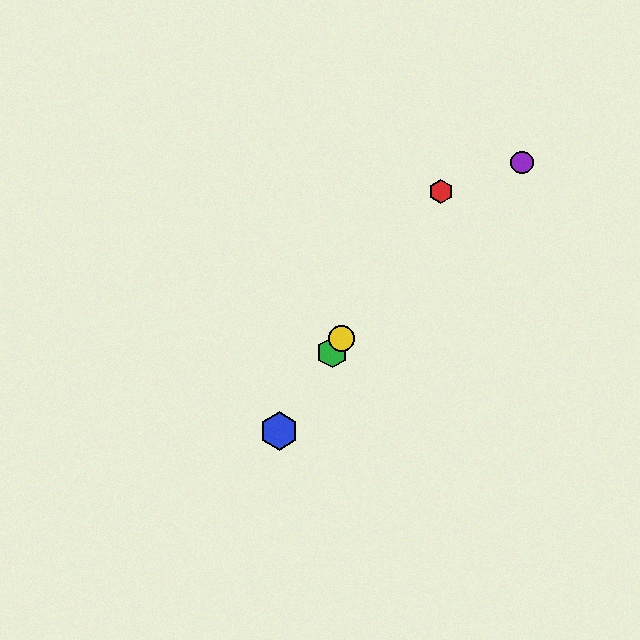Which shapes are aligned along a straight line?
The red hexagon, the blue hexagon, the green hexagon, the yellow circle are aligned along a straight line.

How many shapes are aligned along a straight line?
4 shapes (the red hexagon, the blue hexagon, the green hexagon, the yellow circle) are aligned along a straight line.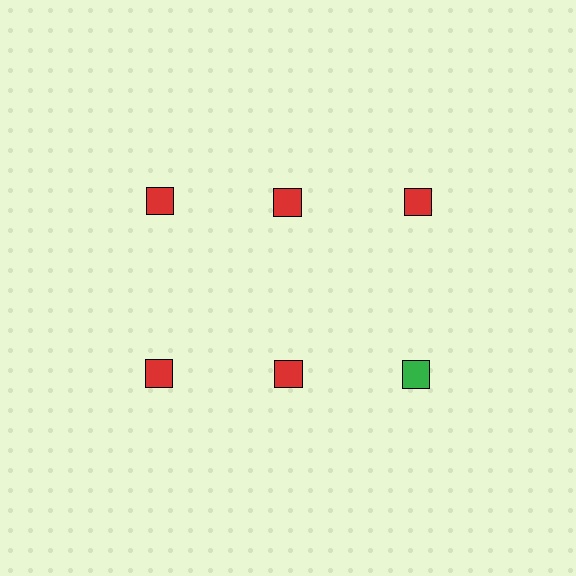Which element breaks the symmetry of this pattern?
The green square in the second row, center column breaks the symmetry. All other shapes are red squares.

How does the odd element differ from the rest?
It has a different color: green instead of red.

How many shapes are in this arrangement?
There are 6 shapes arranged in a grid pattern.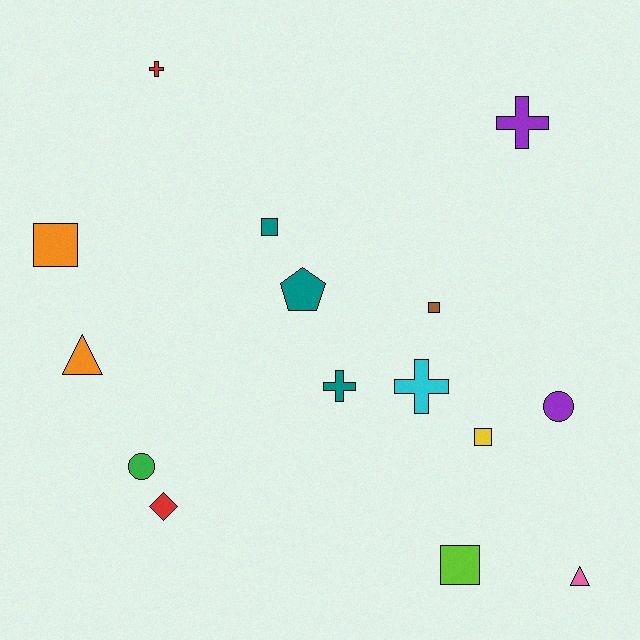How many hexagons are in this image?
There are no hexagons.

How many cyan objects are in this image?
There is 1 cyan object.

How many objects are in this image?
There are 15 objects.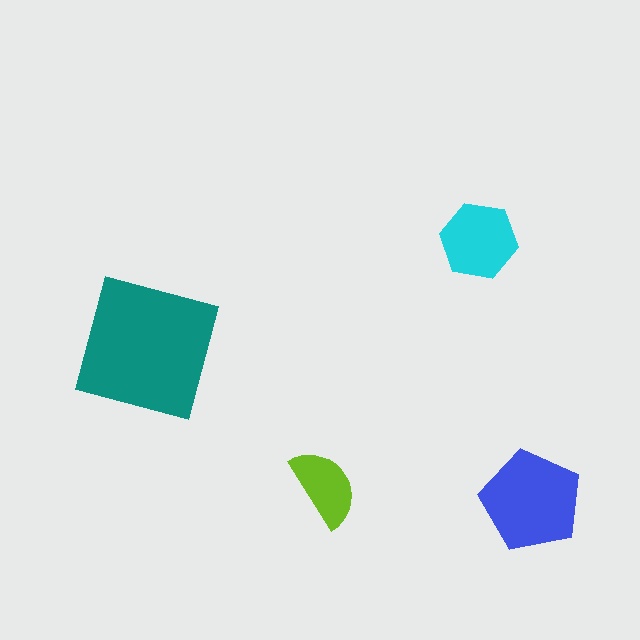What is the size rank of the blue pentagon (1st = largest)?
2nd.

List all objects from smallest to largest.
The lime semicircle, the cyan hexagon, the blue pentagon, the teal square.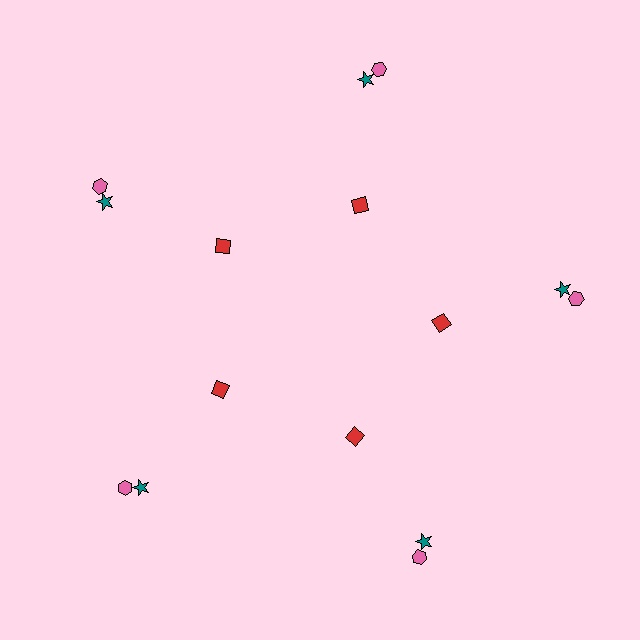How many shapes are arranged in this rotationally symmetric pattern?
There are 15 shapes, arranged in 5 groups of 3.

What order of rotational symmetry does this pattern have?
This pattern has 5-fold rotational symmetry.